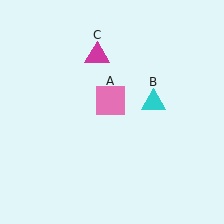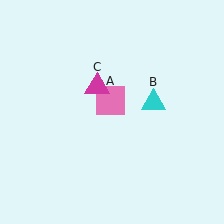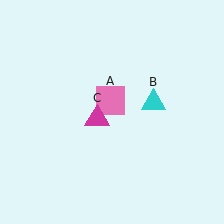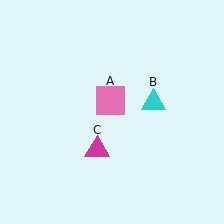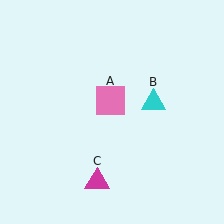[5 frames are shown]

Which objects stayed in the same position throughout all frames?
Pink square (object A) and cyan triangle (object B) remained stationary.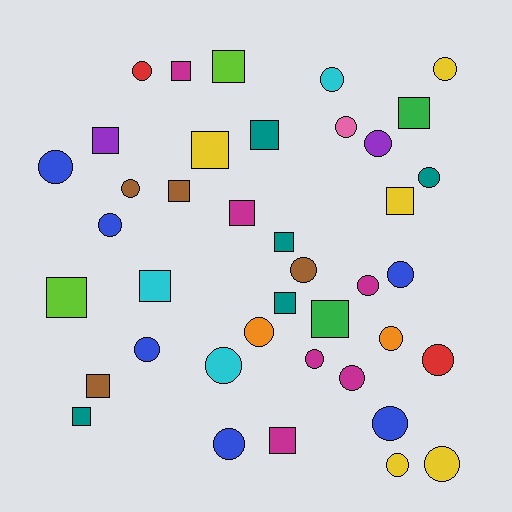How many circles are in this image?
There are 23 circles.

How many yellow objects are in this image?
There are 5 yellow objects.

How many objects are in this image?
There are 40 objects.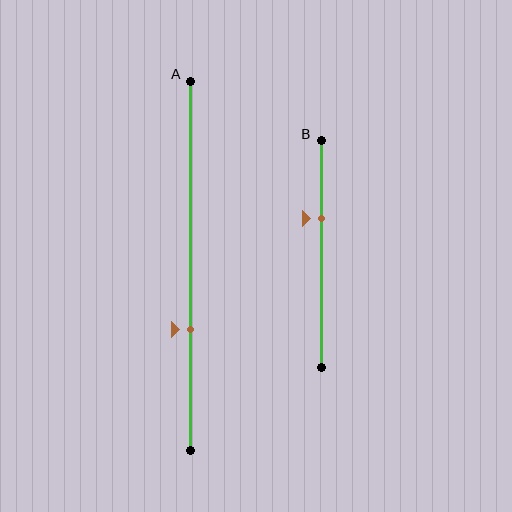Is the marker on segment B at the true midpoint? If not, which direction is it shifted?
No, the marker on segment B is shifted upward by about 16% of the segment length.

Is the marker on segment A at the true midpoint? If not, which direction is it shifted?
No, the marker on segment A is shifted downward by about 17% of the segment length.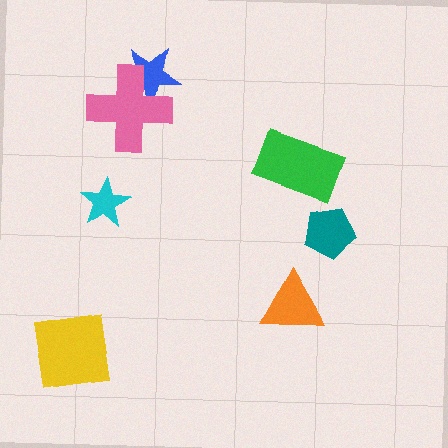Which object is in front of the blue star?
The pink cross is in front of the blue star.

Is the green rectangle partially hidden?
No, no other shape covers it.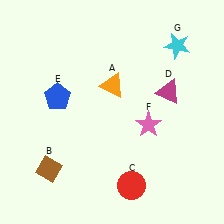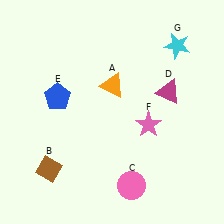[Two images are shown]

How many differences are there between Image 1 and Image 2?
There is 1 difference between the two images.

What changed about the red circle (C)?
In Image 1, C is red. In Image 2, it changed to pink.